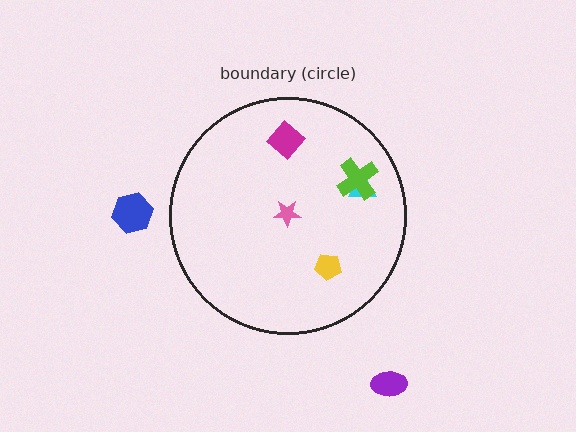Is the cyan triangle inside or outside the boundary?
Inside.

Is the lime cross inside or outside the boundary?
Inside.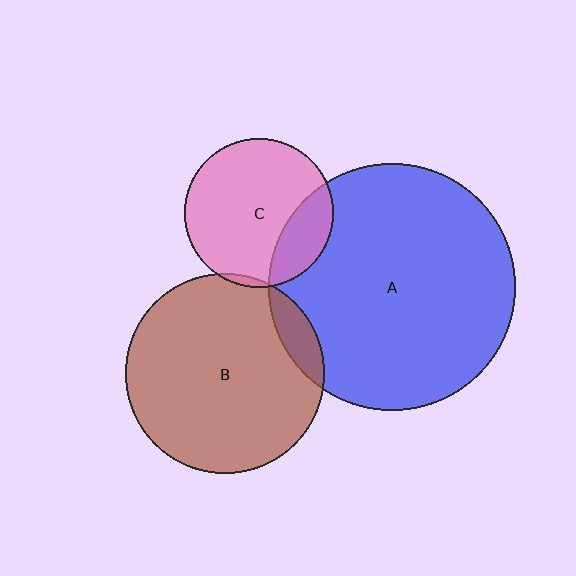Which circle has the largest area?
Circle A (blue).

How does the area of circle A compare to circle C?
Approximately 2.8 times.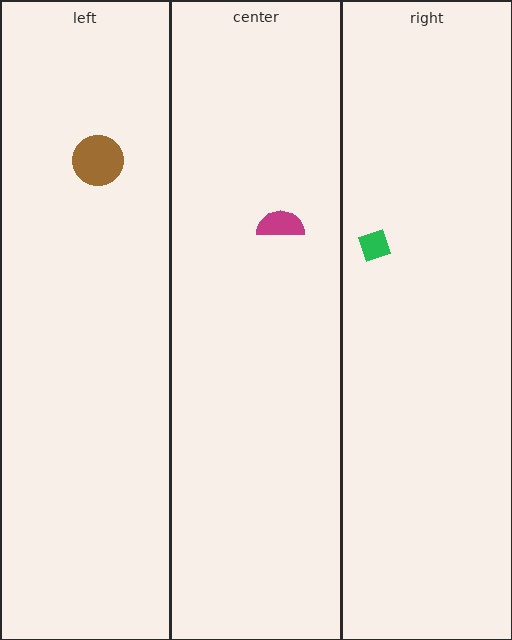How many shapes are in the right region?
1.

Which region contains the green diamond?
The right region.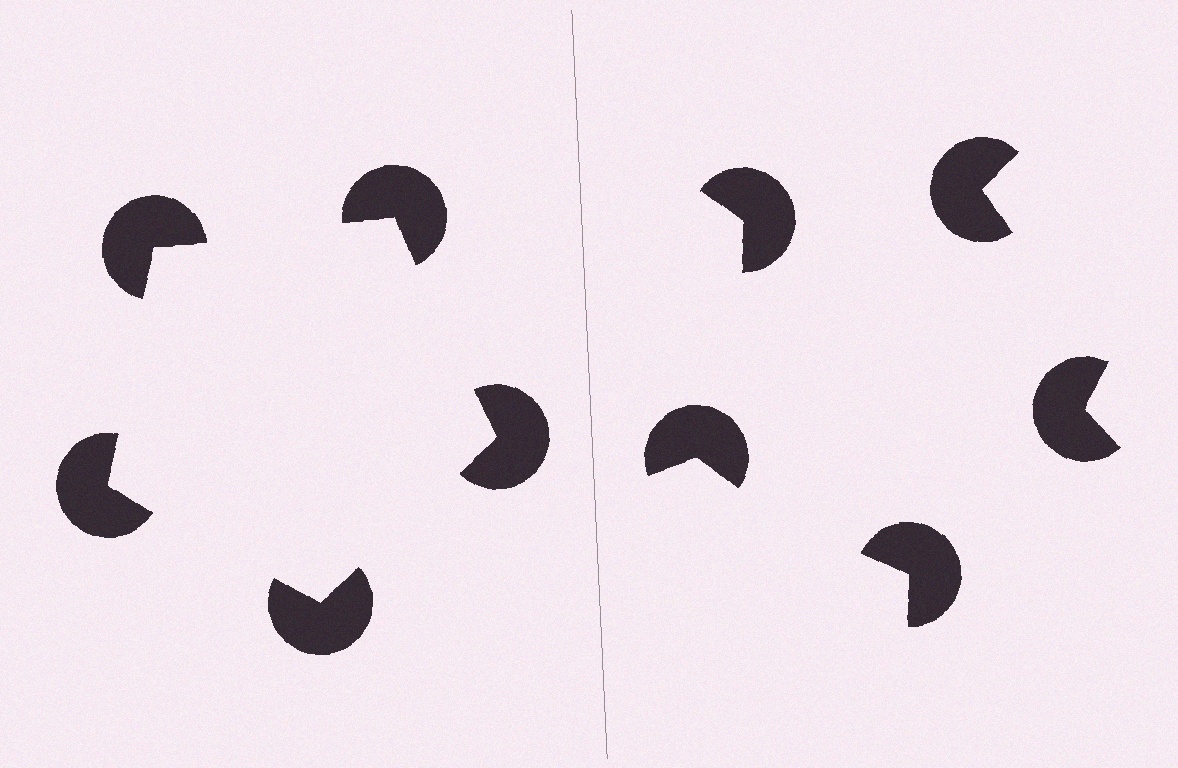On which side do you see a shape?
An illusory pentagon appears on the left side. On the right side the wedge cuts are rotated, so no coherent shape forms.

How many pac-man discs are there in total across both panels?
10 — 5 on each side.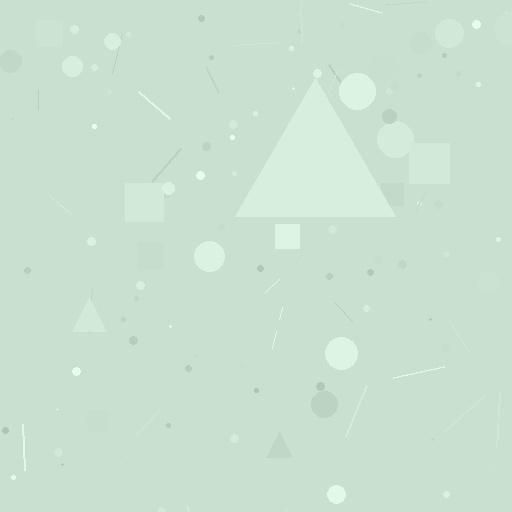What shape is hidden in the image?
A triangle is hidden in the image.